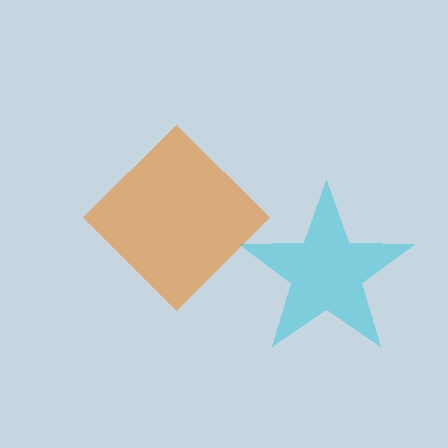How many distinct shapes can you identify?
There are 2 distinct shapes: an orange diamond, a cyan star.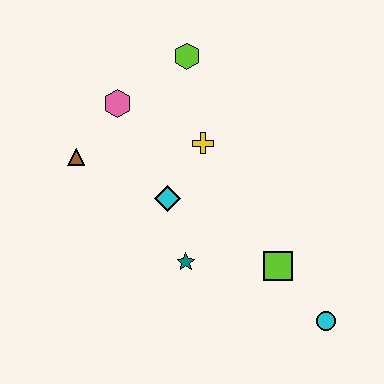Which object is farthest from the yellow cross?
The cyan circle is farthest from the yellow cross.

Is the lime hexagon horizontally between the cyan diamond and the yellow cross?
Yes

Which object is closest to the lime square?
The cyan circle is closest to the lime square.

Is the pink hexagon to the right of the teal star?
No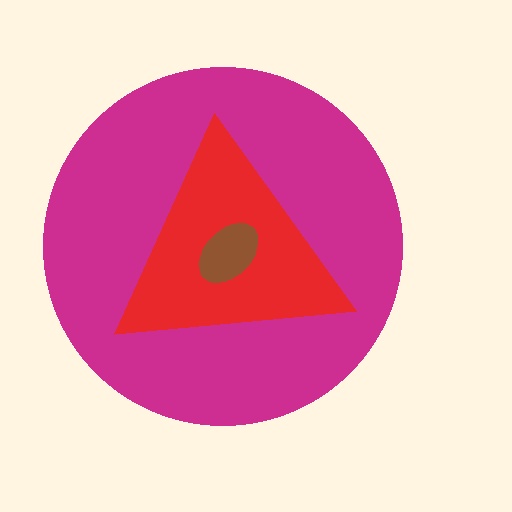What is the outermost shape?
The magenta circle.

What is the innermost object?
The brown ellipse.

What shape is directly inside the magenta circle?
The red triangle.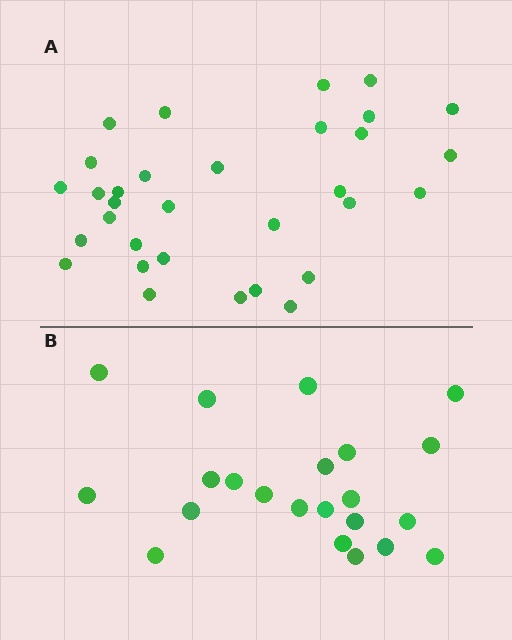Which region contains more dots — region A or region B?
Region A (the top region) has more dots.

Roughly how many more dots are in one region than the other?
Region A has roughly 10 or so more dots than region B.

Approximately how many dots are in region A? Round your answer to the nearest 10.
About 30 dots. (The exact count is 32, which rounds to 30.)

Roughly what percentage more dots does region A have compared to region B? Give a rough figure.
About 45% more.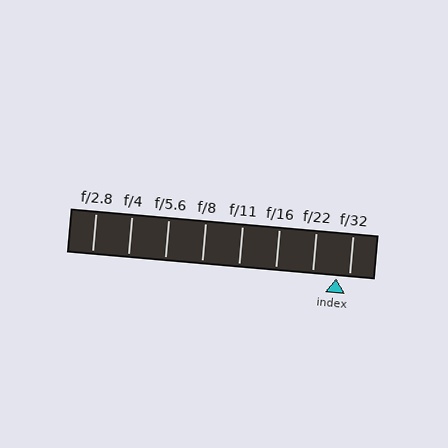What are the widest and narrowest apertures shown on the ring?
The widest aperture shown is f/2.8 and the narrowest is f/32.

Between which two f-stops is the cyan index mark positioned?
The index mark is between f/22 and f/32.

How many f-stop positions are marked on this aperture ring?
There are 8 f-stop positions marked.